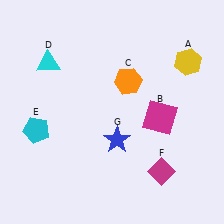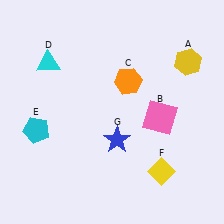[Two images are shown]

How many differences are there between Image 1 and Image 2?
There are 2 differences between the two images.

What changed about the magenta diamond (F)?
In Image 1, F is magenta. In Image 2, it changed to yellow.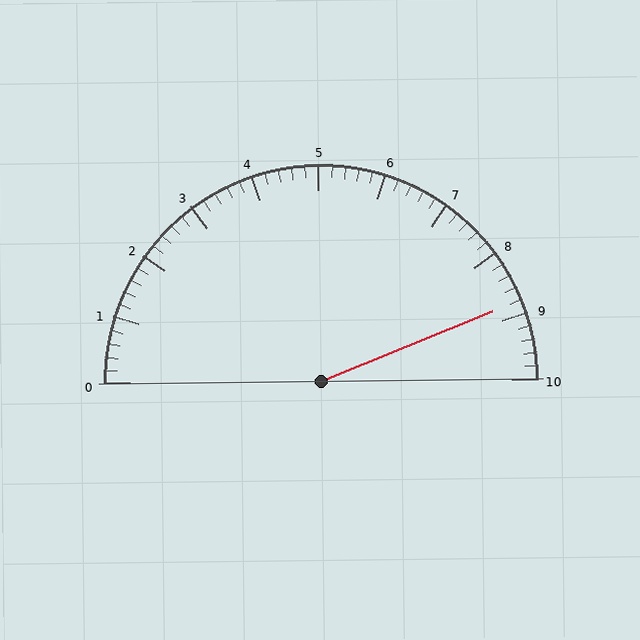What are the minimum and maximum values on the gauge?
The gauge ranges from 0 to 10.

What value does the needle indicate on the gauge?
The needle indicates approximately 8.8.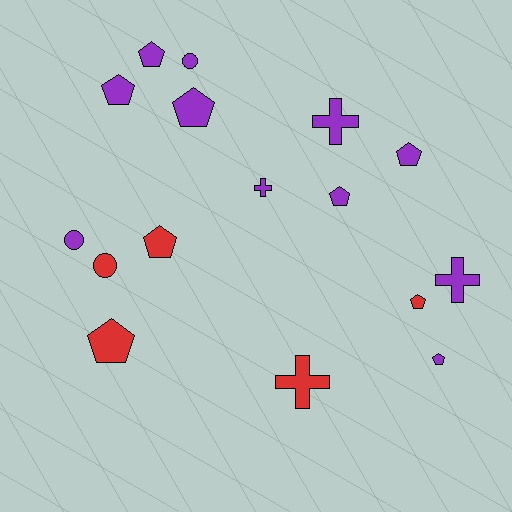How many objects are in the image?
There are 16 objects.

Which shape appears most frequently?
Pentagon, with 9 objects.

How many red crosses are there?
There is 1 red cross.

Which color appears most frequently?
Purple, with 11 objects.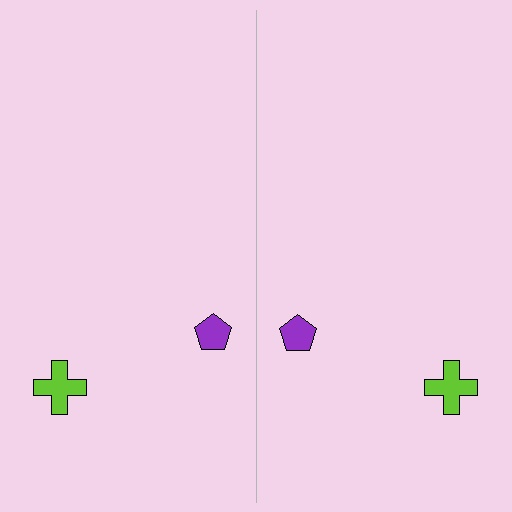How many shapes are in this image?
There are 4 shapes in this image.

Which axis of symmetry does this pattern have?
The pattern has a vertical axis of symmetry running through the center of the image.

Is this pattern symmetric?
Yes, this pattern has bilateral (reflection) symmetry.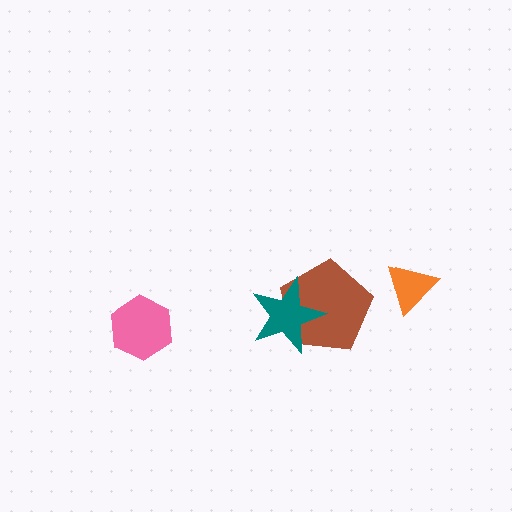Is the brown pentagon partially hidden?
Yes, it is partially covered by another shape.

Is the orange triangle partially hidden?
No, no other shape covers it.